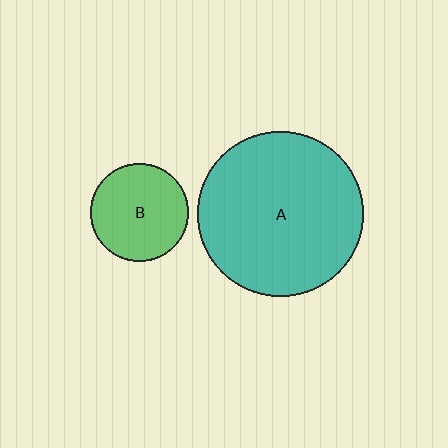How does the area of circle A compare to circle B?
Approximately 2.9 times.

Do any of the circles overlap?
No, none of the circles overlap.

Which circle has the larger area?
Circle A (teal).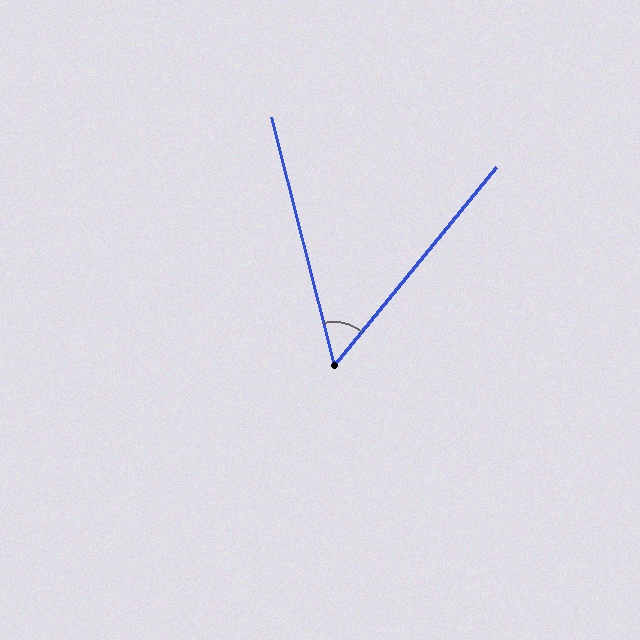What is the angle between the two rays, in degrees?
Approximately 53 degrees.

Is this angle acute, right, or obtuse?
It is acute.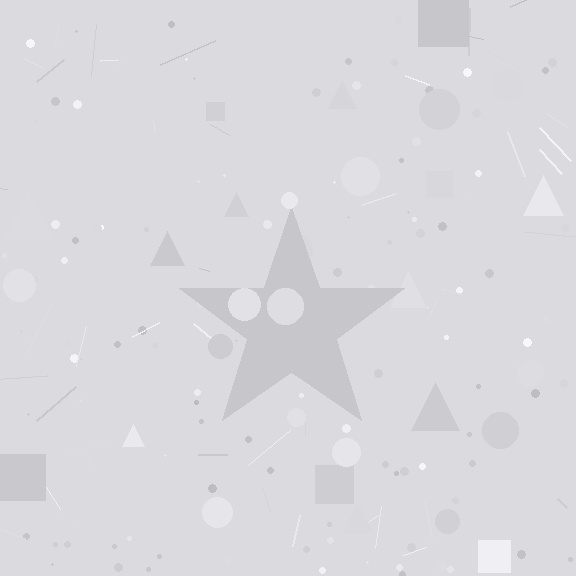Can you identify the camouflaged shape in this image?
The camouflaged shape is a star.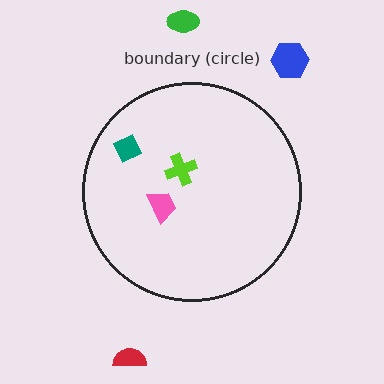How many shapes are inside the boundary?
3 inside, 3 outside.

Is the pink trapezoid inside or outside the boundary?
Inside.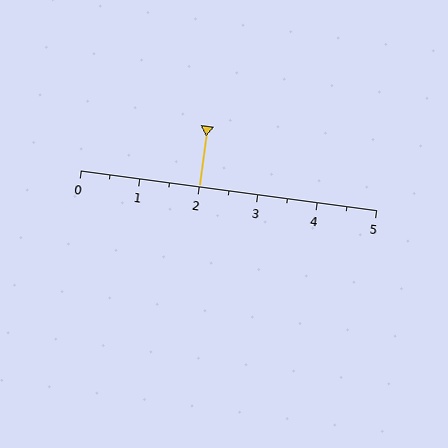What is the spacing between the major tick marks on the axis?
The major ticks are spaced 1 apart.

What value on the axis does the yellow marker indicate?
The marker indicates approximately 2.